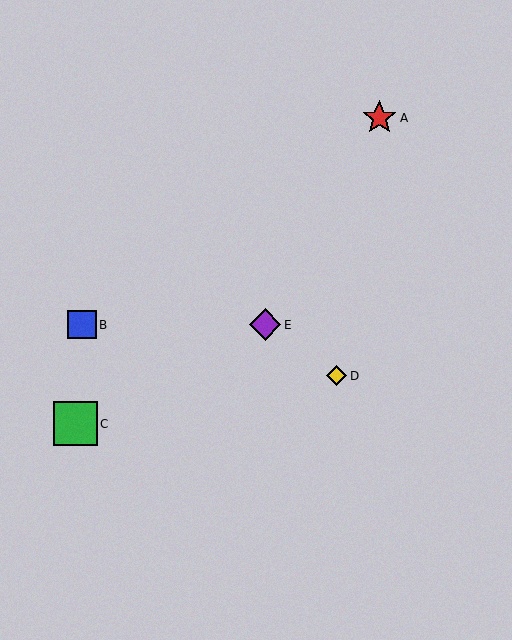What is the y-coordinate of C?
Object C is at y≈424.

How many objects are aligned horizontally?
2 objects (B, E) are aligned horizontally.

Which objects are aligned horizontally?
Objects B, E are aligned horizontally.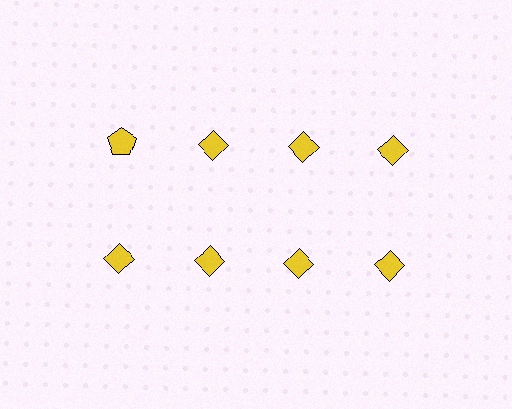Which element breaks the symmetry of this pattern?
The yellow pentagon in the top row, leftmost column breaks the symmetry. All other shapes are yellow diamonds.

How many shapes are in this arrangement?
There are 8 shapes arranged in a grid pattern.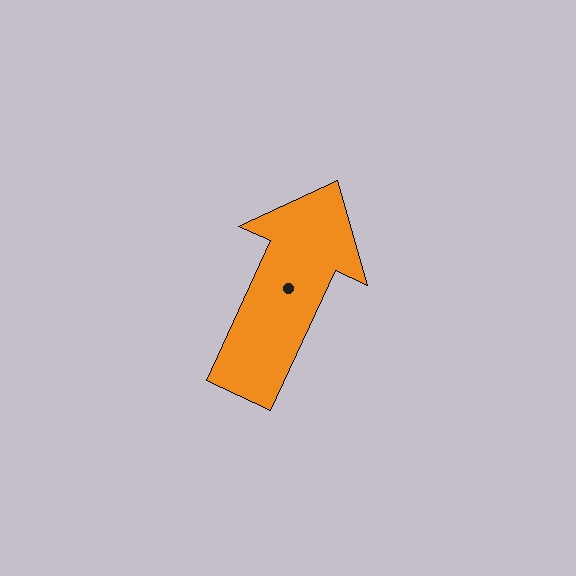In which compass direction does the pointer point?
Northeast.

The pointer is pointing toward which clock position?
Roughly 1 o'clock.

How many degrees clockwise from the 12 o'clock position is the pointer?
Approximately 25 degrees.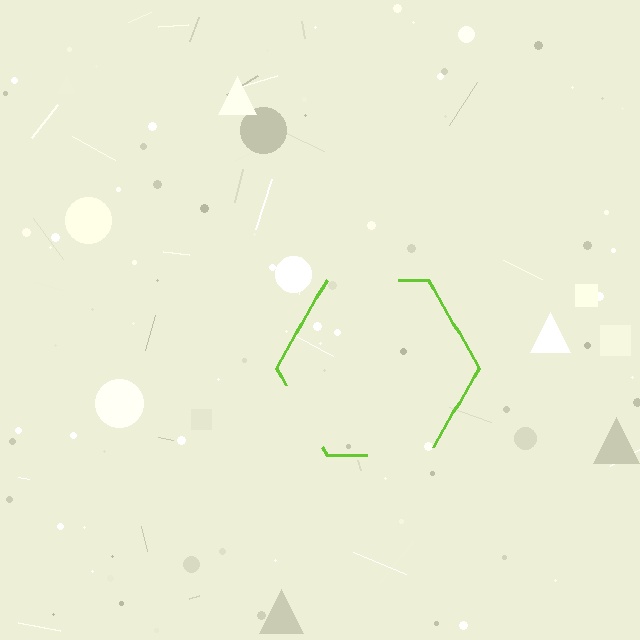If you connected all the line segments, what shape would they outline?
They would outline a hexagon.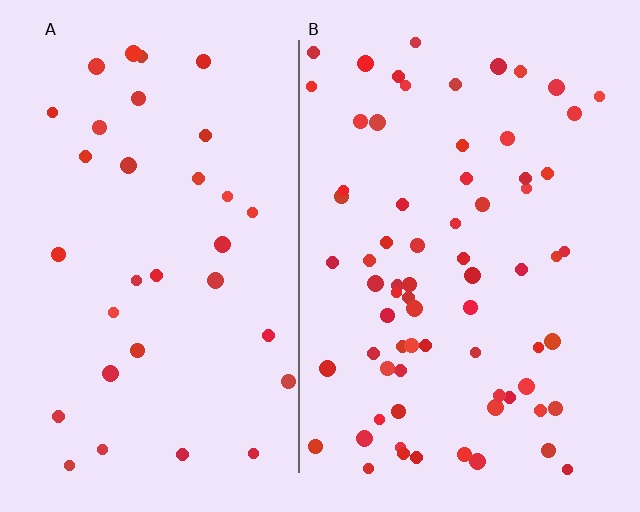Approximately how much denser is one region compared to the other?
Approximately 2.1× — region B over region A.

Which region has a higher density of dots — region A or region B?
B (the right).